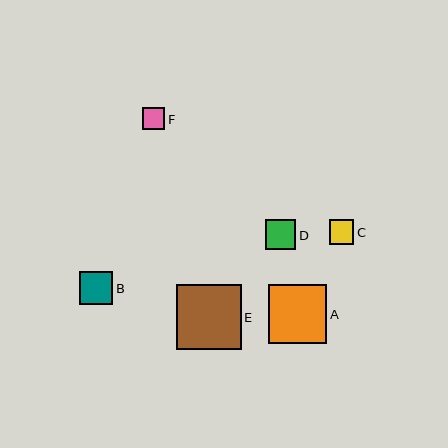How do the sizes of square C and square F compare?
Square C and square F are approximately the same size.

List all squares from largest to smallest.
From largest to smallest: E, A, B, D, C, F.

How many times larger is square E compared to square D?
Square E is approximately 2.1 times the size of square D.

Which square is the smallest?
Square F is the smallest with a size of approximately 22 pixels.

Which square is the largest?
Square E is the largest with a size of approximately 65 pixels.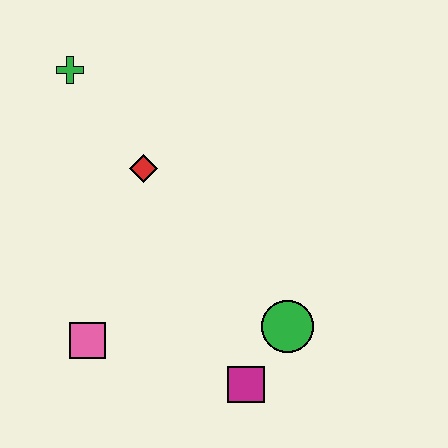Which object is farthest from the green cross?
The magenta square is farthest from the green cross.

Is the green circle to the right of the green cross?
Yes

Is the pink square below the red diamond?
Yes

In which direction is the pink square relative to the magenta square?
The pink square is to the left of the magenta square.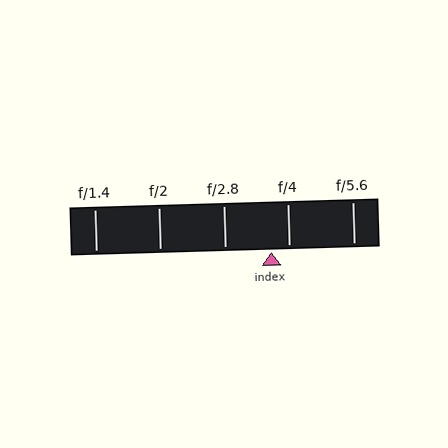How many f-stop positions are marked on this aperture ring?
There are 5 f-stop positions marked.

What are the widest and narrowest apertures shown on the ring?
The widest aperture shown is f/1.4 and the narrowest is f/5.6.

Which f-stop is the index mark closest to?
The index mark is closest to f/4.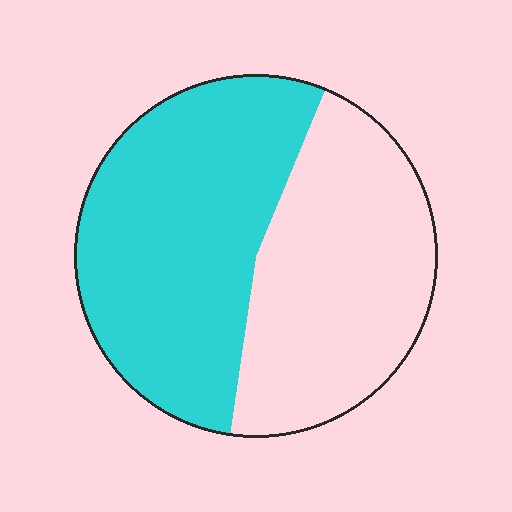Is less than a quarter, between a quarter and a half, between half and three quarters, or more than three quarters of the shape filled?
Between half and three quarters.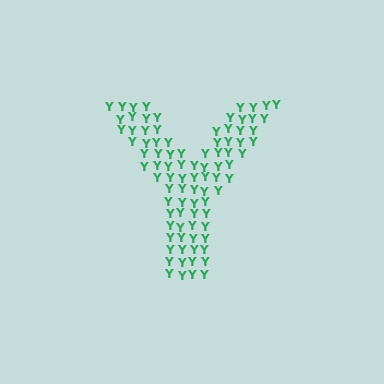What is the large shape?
The large shape is the letter Y.